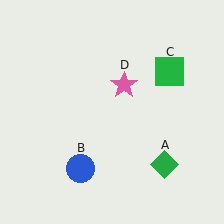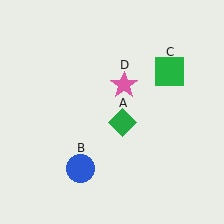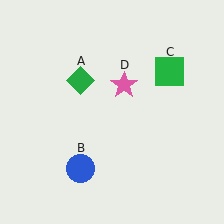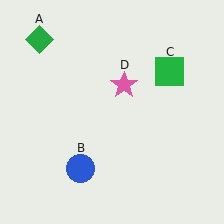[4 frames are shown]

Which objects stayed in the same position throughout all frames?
Blue circle (object B) and green square (object C) and pink star (object D) remained stationary.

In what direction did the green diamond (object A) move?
The green diamond (object A) moved up and to the left.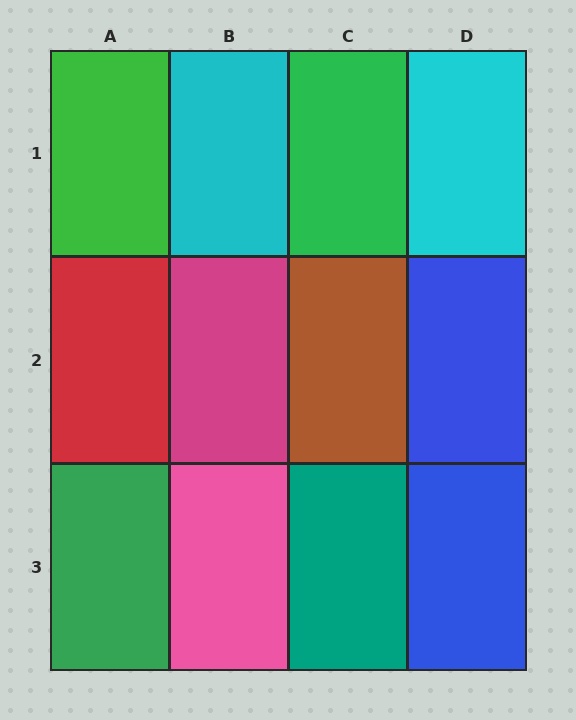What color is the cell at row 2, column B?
Magenta.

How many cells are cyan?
2 cells are cyan.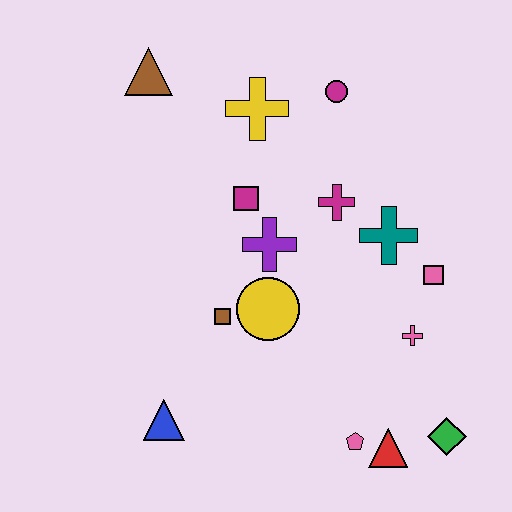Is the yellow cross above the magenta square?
Yes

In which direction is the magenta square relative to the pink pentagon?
The magenta square is above the pink pentagon.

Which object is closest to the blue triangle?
The brown square is closest to the blue triangle.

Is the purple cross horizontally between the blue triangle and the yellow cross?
No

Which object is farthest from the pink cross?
The brown triangle is farthest from the pink cross.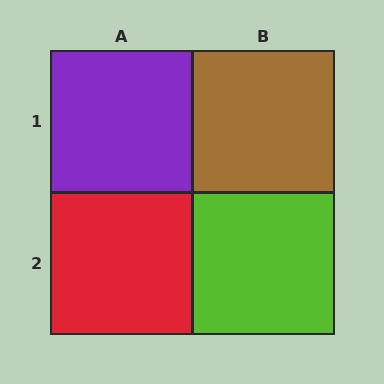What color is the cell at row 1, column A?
Purple.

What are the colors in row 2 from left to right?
Red, lime.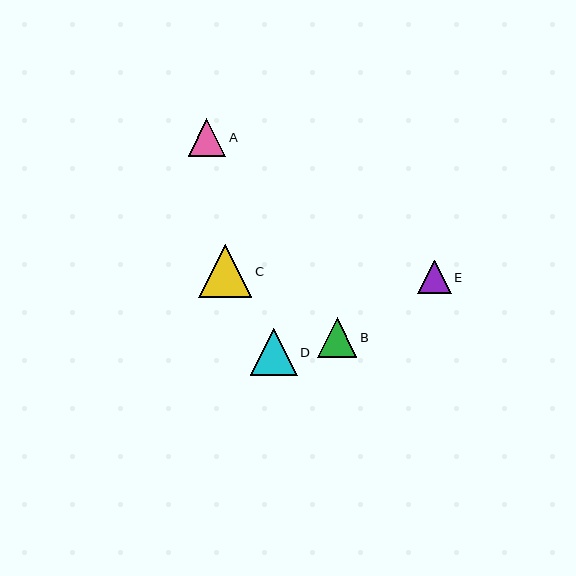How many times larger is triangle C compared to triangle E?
Triangle C is approximately 1.6 times the size of triangle E.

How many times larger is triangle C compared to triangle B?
Triangle C is approximately 1.3 times the size of triangle B.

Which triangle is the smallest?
Triangle E is the smallest with a size of approximately 33 pixels.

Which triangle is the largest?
Triangle C is the largest with a size of approximately 53 pixels.